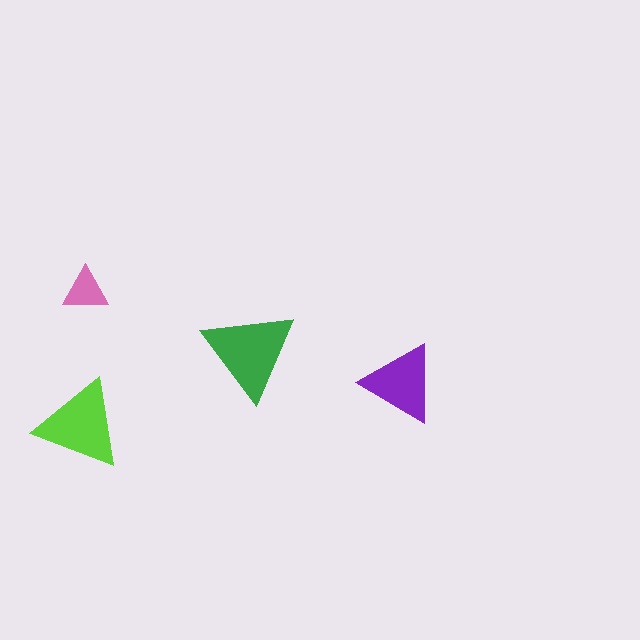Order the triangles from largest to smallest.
the green one, the lime one, the purple one, the pink one.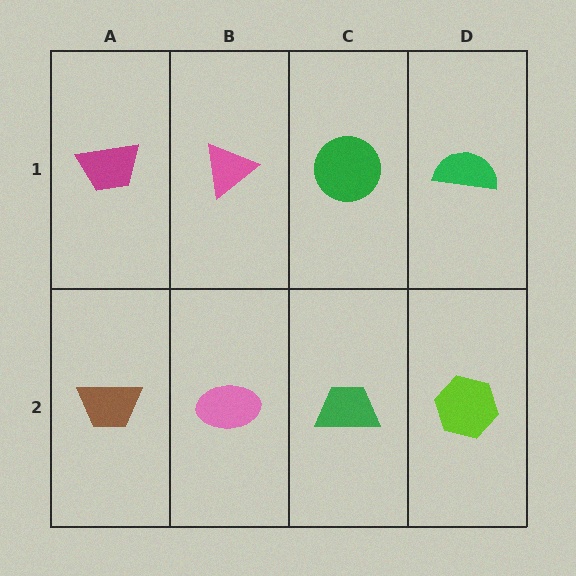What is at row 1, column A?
A magenta trapezoid.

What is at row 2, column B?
A pink ellipse.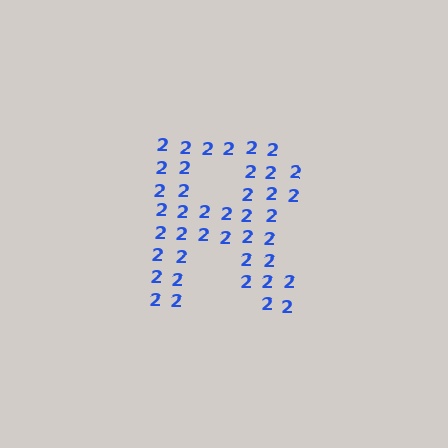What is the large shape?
The large shape is the letter R.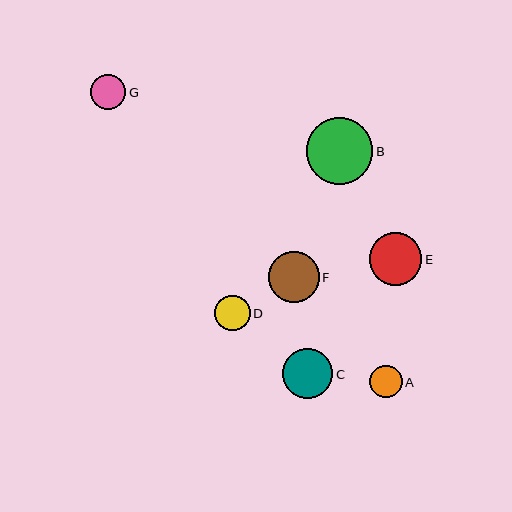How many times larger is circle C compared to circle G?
Circle C is approximately 1.4 times the size of circle G.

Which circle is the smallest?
Circle A is the smallest with a size of approximately 32 pixels.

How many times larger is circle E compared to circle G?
Circle E is approximately 1.5 times the size of circle G.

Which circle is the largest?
Circle B is the largest with a size of approximately 66 pixels.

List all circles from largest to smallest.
From largest to smallest: B, E, F, C, D, G, A.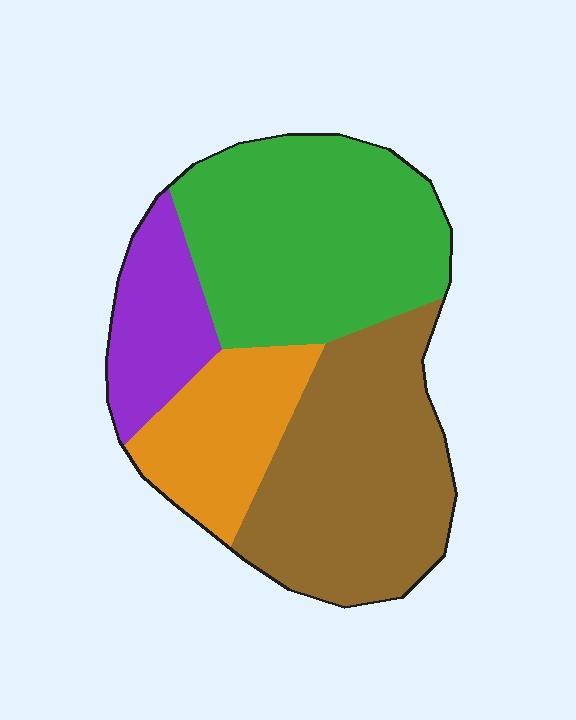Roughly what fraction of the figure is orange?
Orange covers 16% of the figure.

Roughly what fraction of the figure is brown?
Brown takes up about one third (1/3) of the figure.